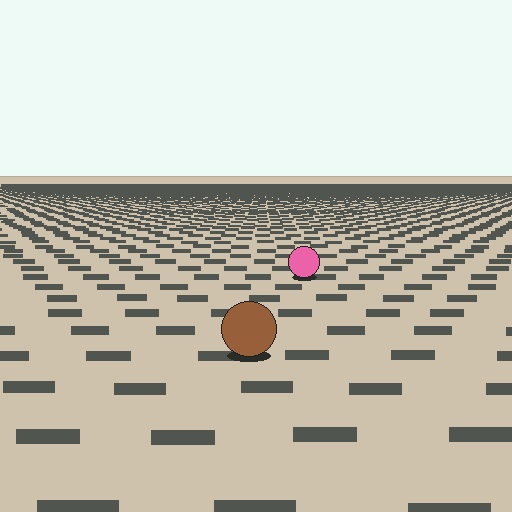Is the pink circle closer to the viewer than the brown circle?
No. The brown circle is closer — you can tell from the texture gradient: the ground texture is coarser near it.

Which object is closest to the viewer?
The brown circle is closest. The texture marks near it are larger and more spread out.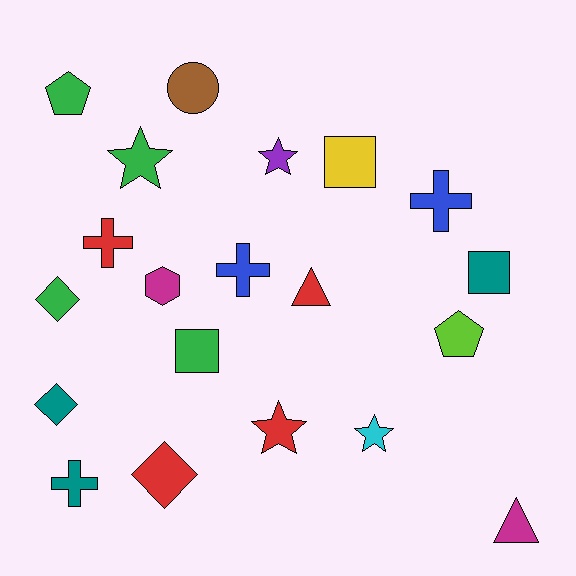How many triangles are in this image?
There are 2 triangles.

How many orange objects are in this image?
There are no orange objects.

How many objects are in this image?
There are 20 objects.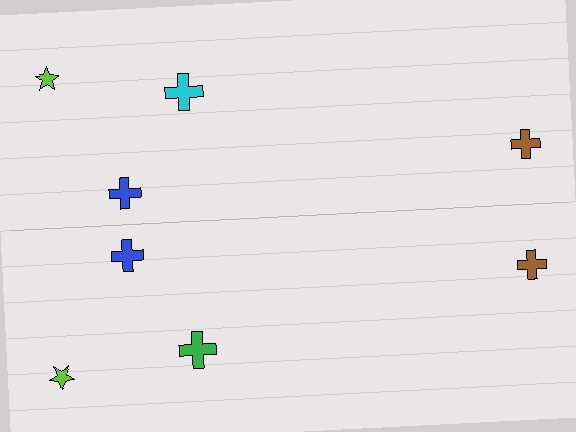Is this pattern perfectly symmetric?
No, the pattern is not perfectly symmetric. The green cross on the bottom side breaks the symmetry — its mirror counterpart is cyan.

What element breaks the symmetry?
The green cross on the bottom side breaks the symmetry — its mirror counterpart is cyan.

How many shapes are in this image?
There are 8 shapes in this image.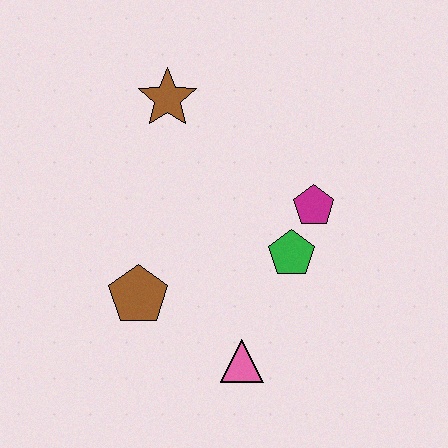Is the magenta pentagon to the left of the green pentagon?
No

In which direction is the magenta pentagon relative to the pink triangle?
The magenta pentagon is above the pink triangle.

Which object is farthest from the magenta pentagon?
The brown pentagon is farthest from the magenta pentagon.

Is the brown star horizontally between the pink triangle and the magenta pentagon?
No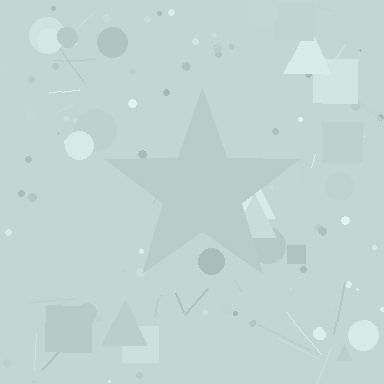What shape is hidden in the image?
A star is hidden in the image.